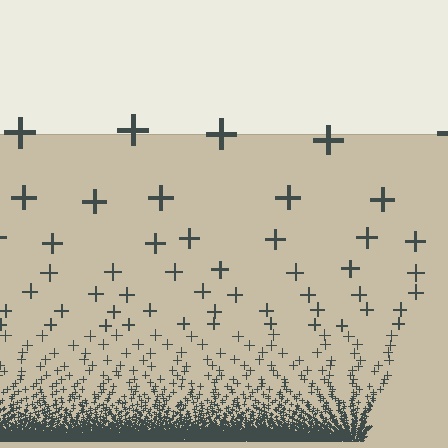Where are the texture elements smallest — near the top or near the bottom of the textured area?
Near the bottom.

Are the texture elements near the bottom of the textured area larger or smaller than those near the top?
Smaller. The gradient is inverted — elements near the bottom are smaller and denser.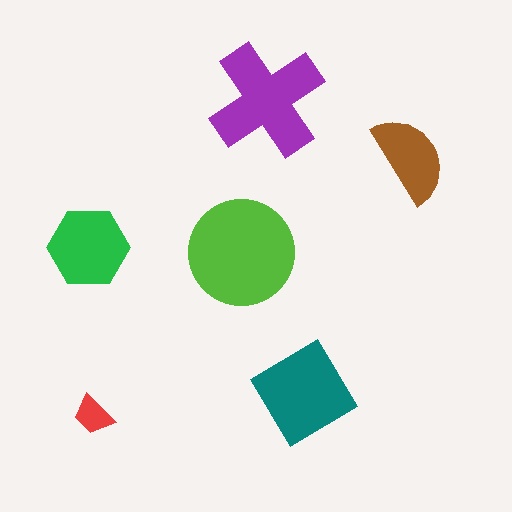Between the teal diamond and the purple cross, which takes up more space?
The purple cross.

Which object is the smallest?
The red trapezoid.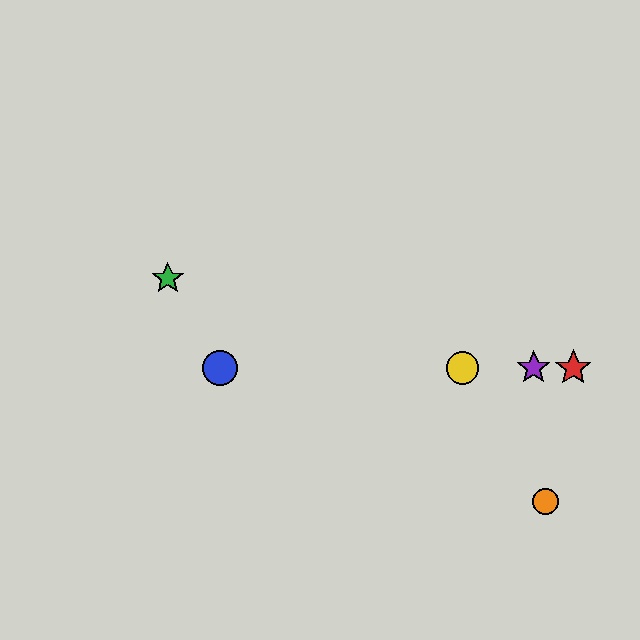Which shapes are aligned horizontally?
The red star, the blue circle, the yellow circle, the purple star are aligned horizontally.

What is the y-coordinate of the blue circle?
The blue circle is at y≈368.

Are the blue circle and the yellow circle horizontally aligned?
Yes, both are at y≈368.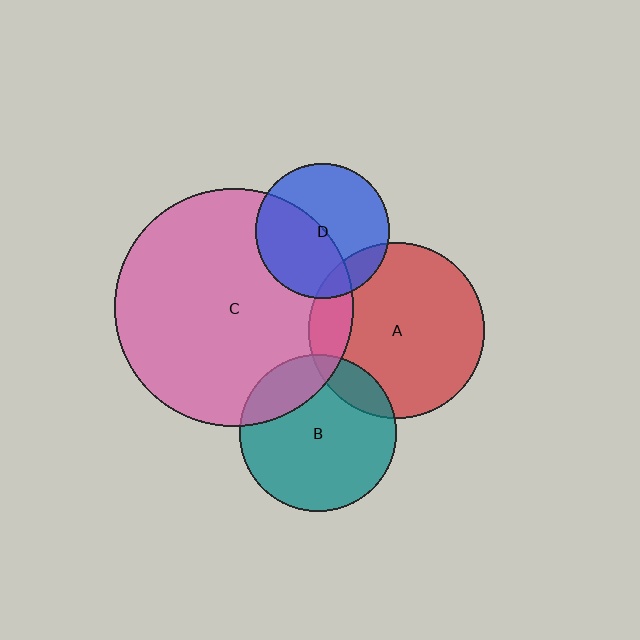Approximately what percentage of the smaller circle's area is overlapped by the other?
Approximately 15%.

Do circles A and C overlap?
Yes.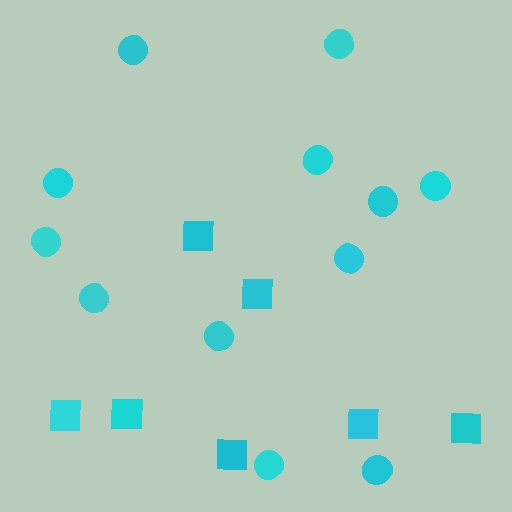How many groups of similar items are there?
There are 2 groups: one group of circles (12) and one group of squares (7).